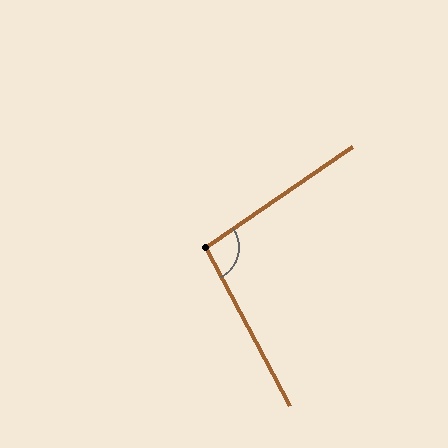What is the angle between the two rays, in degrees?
Approximately 97 degrees.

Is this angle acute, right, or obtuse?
It is obtuse.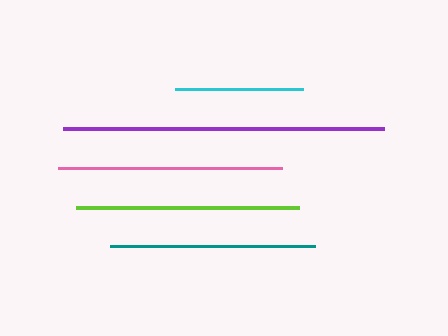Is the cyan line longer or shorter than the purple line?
The purple line is longer than the cyan line.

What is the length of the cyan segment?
The cyan segment is approximately 127 pixels long.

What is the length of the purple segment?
The purple segment is approximately 321 pixels long.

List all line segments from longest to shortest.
From longest to shortest: purple, pink, lime, teal, cyan.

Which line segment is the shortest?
The cyan line is the shortest at approximately 127 pixels.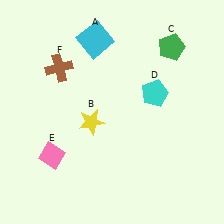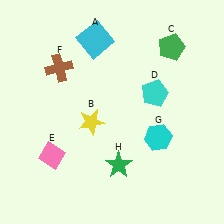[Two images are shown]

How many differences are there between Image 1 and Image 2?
There are 2 differences between the two images.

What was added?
A cyan hexagon (G), a green star (H) were added in Image 2.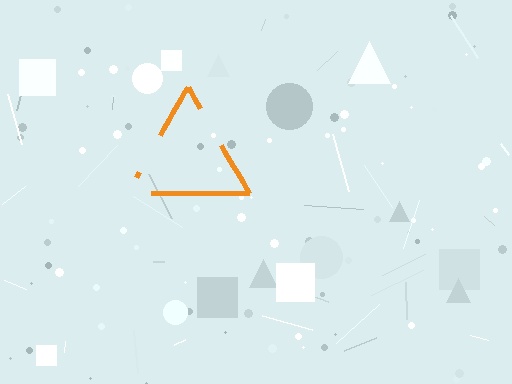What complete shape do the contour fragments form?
The contour fragments form a triangle.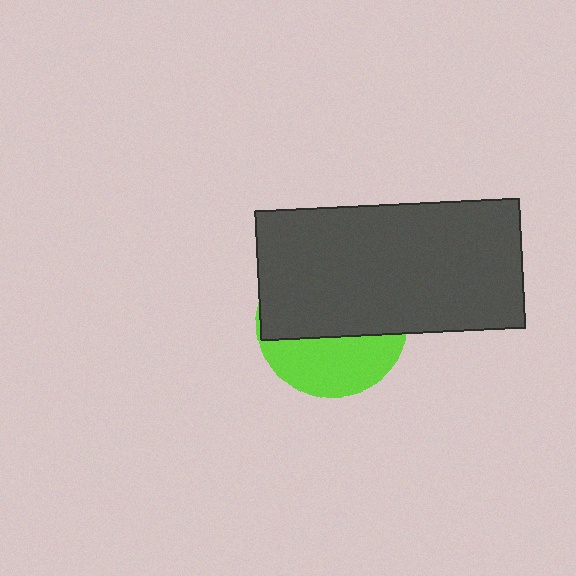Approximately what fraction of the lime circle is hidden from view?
Roughly 62% of the lime circle is hidden behind the dark gray rectangle.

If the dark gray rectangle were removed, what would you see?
You would see the complete lime circle.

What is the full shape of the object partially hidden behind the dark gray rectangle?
The partially hidden object is a lime circle.